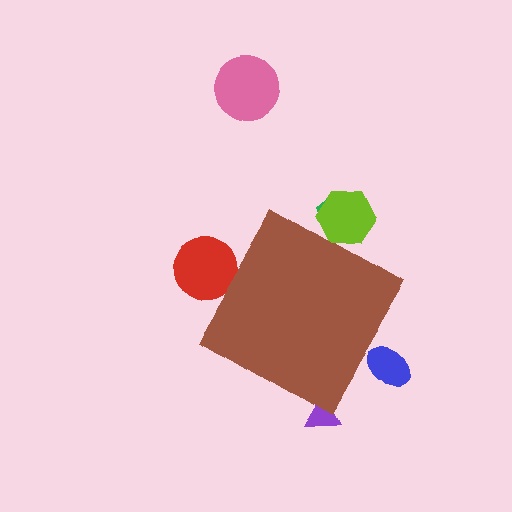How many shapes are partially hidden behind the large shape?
5 shapes are partially hidden.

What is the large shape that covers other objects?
A brown diamond.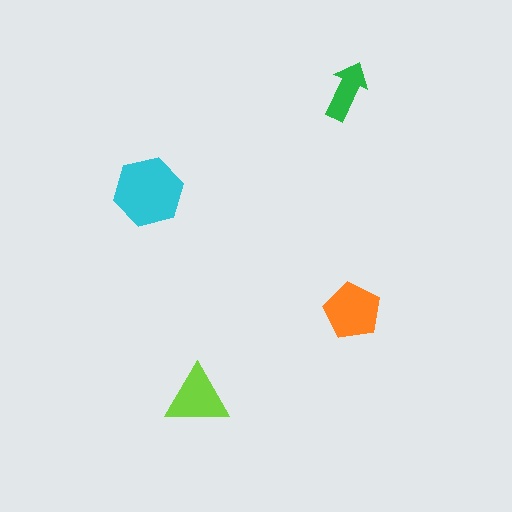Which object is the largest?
The cyan hexagon.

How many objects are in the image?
There are 4 objects in the image.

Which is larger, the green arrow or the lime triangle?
The lime triangle.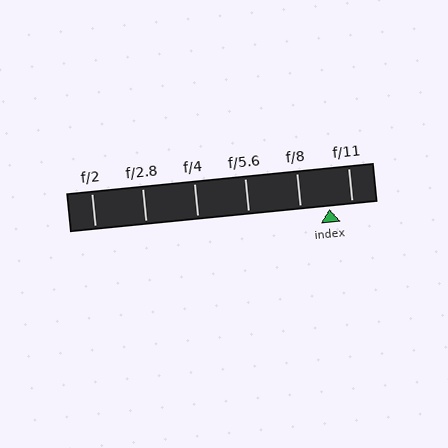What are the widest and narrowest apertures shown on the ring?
The widest aperture shown is f/2 and the narrowest is f/11.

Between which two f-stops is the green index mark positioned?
The index mark is between f/8 and f/11.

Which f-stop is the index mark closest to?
The index mark is closest to f/11.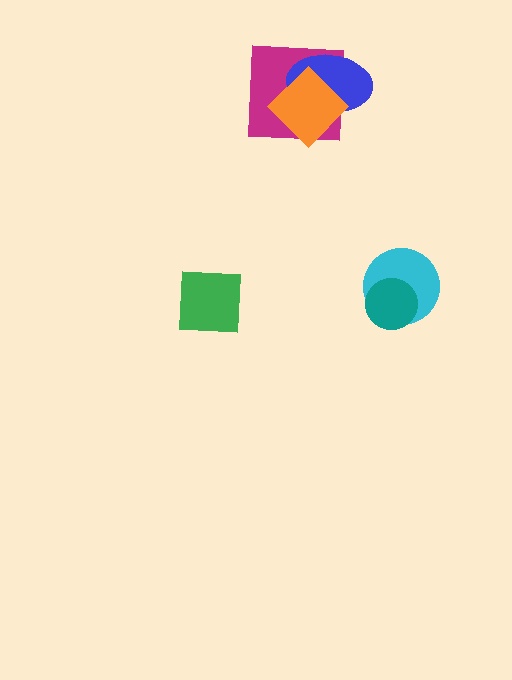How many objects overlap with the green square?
0 objects overlap with the green square.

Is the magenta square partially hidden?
Yes, it is partially covered by another shape.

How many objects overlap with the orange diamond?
2 objects overlap with the orange diamond.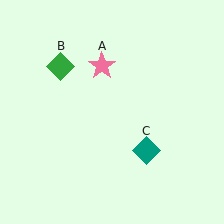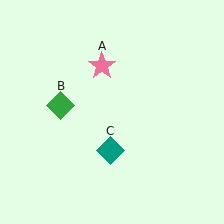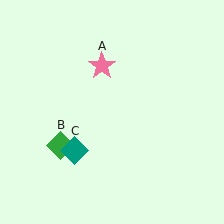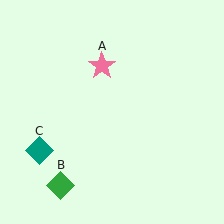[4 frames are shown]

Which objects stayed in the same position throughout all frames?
Pink star (object A) remained stationary.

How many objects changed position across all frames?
2 objects changed position: green diamond (object B), teal diamond (object C).